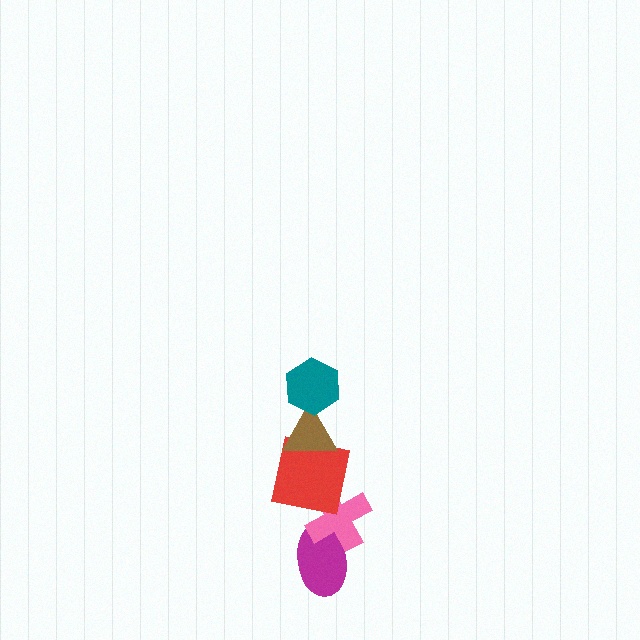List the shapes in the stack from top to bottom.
From top to bottom: the teal hexagon, the brown triangle, the red square, the pink cross, the magenta ellipse.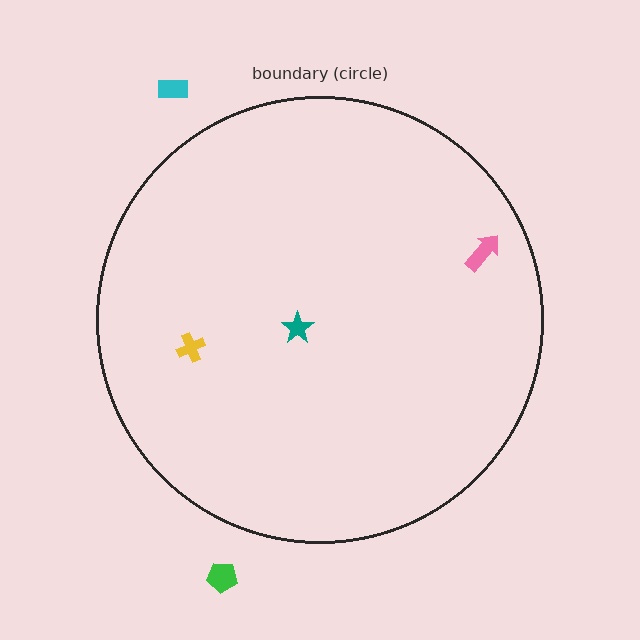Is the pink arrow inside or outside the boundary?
Inside.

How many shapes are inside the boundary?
3 inside, 2 outside.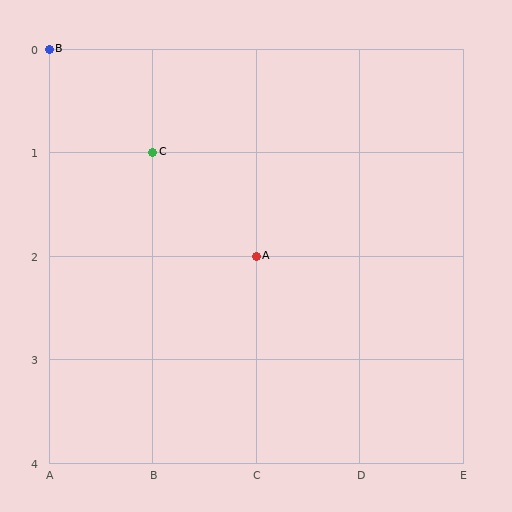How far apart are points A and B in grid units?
Points A and B are 2 columns and 2 rows apart (about 2.8 grid units diagonally).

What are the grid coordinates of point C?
Point C is at grid coordinates (B, 1).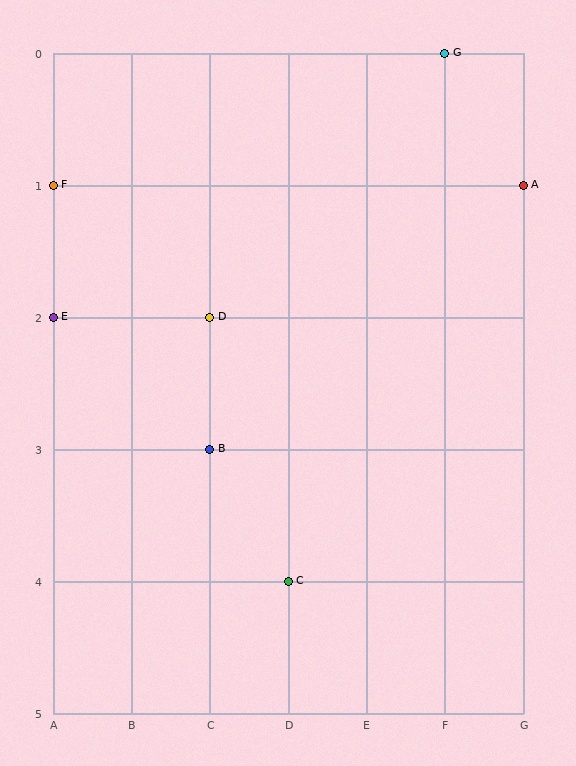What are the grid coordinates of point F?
Point F is at grid coordinates (A, 1).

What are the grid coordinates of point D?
Point D is at grid coordinates (C, 2).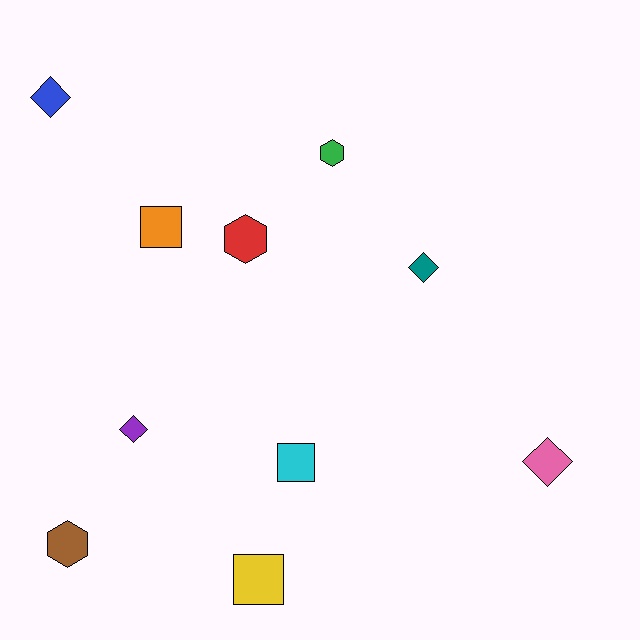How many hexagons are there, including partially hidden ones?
There are 3 hexagons.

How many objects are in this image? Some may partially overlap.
There are 10 objects.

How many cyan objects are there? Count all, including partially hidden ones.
There is 1 cyan object.